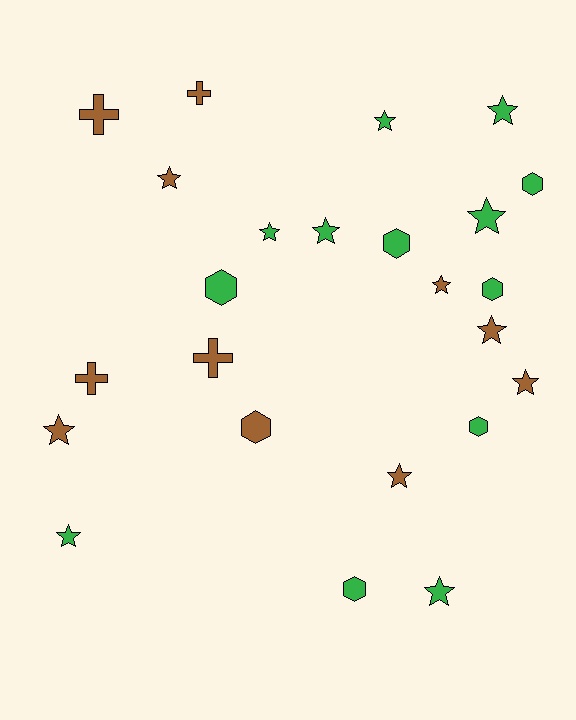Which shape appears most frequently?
Star, with 13 objects.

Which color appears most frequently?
Green, with 13 objects.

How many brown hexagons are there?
There is 1 brown hexagon.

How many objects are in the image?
There are 24 objects.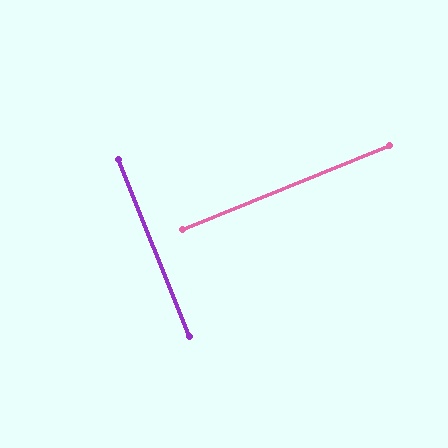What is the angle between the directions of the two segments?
Approximately 90 degrees.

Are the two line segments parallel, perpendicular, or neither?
Perpendicular — they meet at approximately 90°.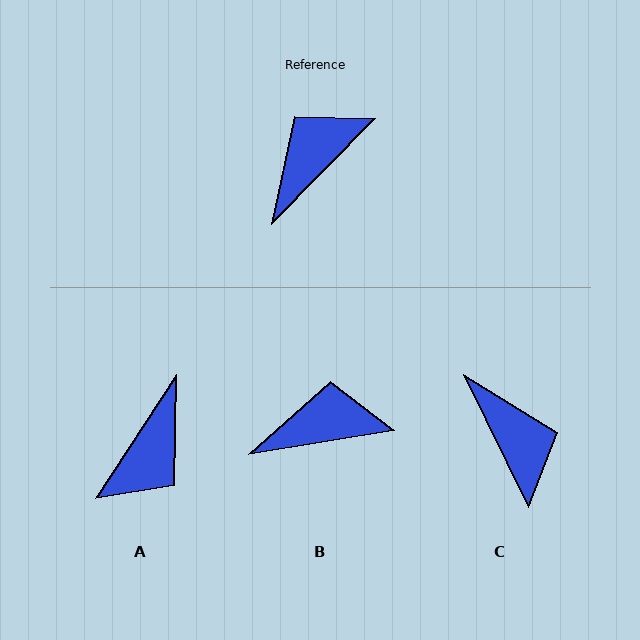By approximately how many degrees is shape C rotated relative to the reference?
Approximately 110 degrees clockwise.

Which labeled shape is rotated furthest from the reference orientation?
A, about 169 degrees away.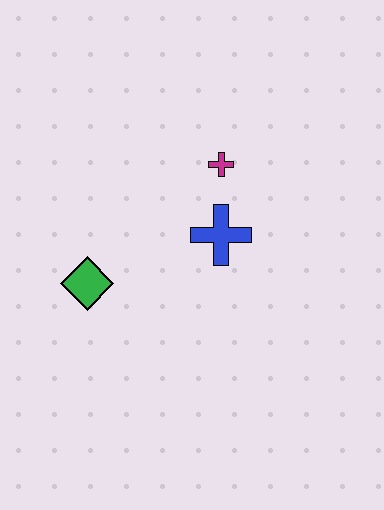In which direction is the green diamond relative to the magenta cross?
The green diamond is to the left of the magenta cross.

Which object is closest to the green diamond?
The blue cross is closest to the green diamond.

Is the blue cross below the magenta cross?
Yes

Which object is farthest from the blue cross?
The green diamond is farthest from the blue cross.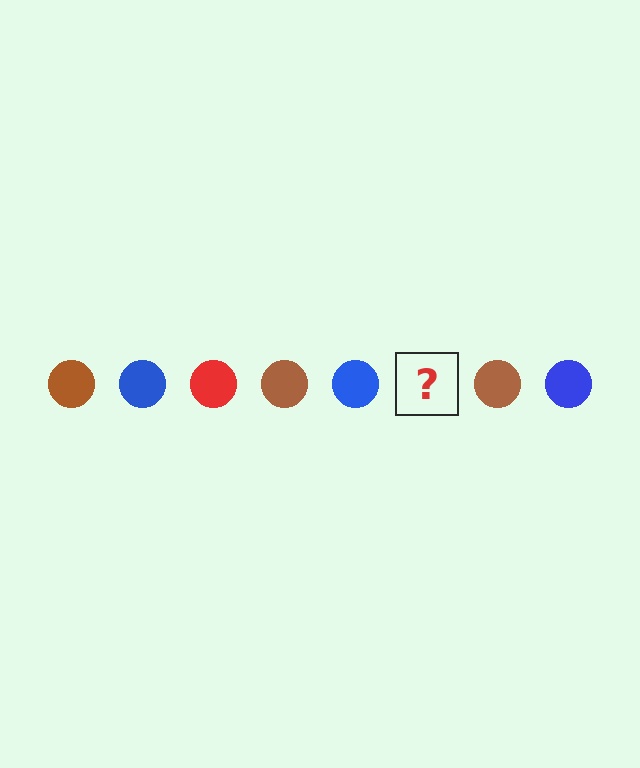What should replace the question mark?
The question mark should be replaced with a red circle.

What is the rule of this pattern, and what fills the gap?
The rule is that the pattern cycles through brown, blue, red circles. The gap should be filled with a red circle.